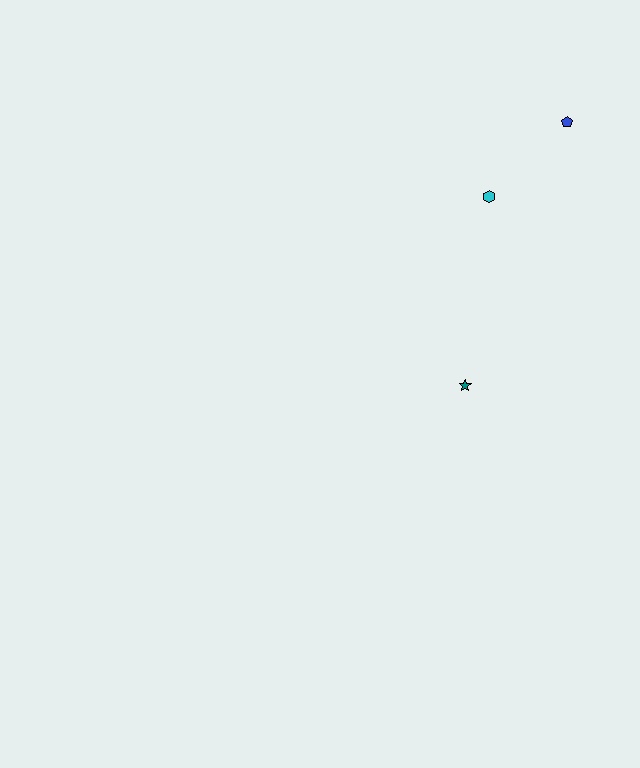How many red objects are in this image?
There are no red objects.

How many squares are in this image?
There are no squares.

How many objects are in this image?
There are 3 objects.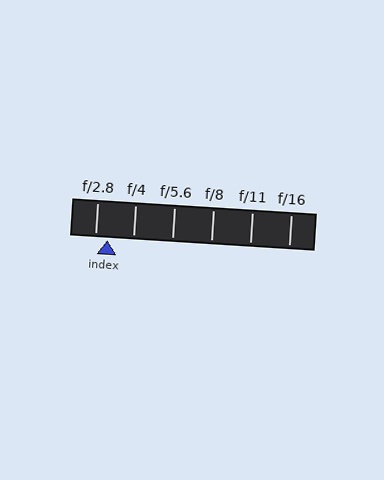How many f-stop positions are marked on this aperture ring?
There are 6 f-stop positions marked.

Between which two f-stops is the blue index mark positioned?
The index mark is between f/2.8 and f/4.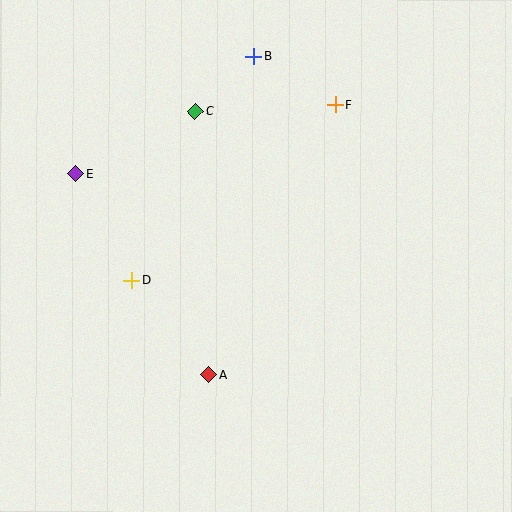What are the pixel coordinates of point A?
Point A is at (208, 375).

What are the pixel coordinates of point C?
Point C is at (195, 111).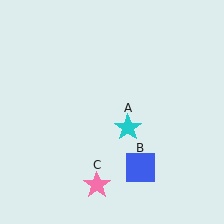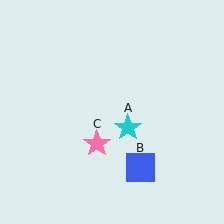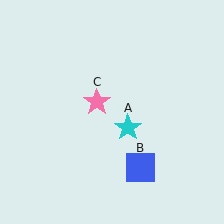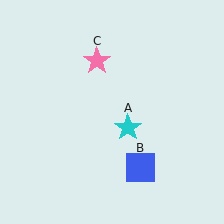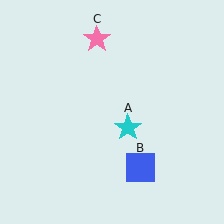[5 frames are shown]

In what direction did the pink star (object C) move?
The pink star (object C) moved up.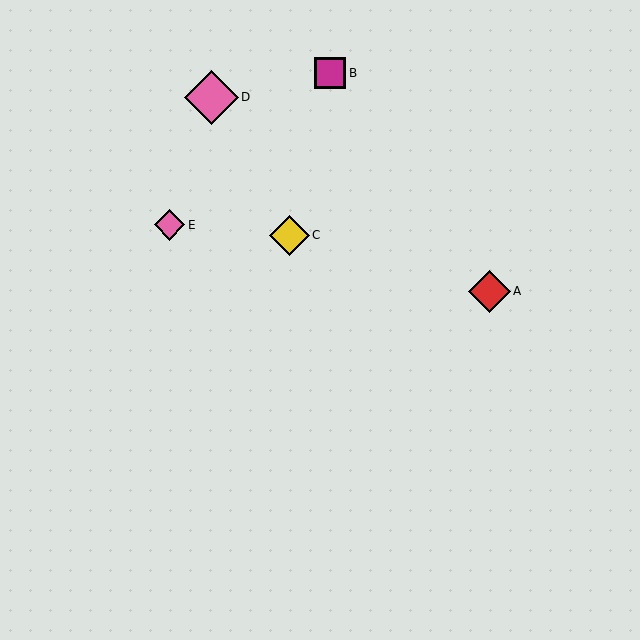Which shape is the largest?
The pink diamond (labeled D) is the largest.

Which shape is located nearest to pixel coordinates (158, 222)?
The pink diamond (labeled E) at (169, 225) is nearest to that location.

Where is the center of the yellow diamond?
The center of the yellow diamond is at (289, 235).